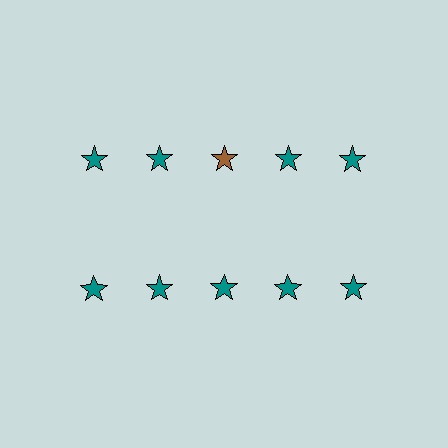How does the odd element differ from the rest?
It has a different color: brown instead of teal.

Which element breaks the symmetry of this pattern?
The brown star in the top row, center column breaks the symmetry. All other shapes are teal stars.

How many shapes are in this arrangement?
There are 10 shapes arranged in a grid pattern.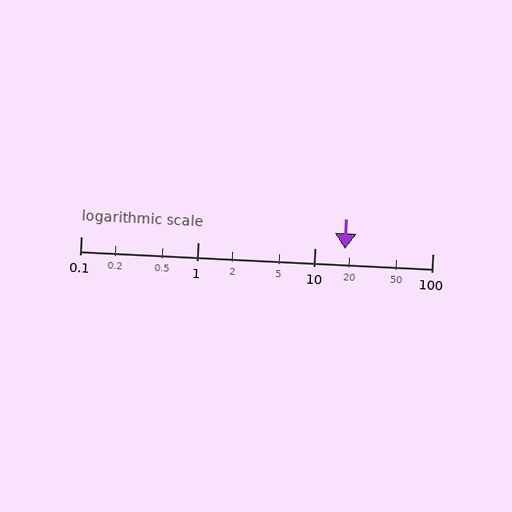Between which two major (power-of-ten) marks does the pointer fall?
The pointer is between 10 and 100.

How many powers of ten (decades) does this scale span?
The scale spans 3 decades, from 0.1 to 100.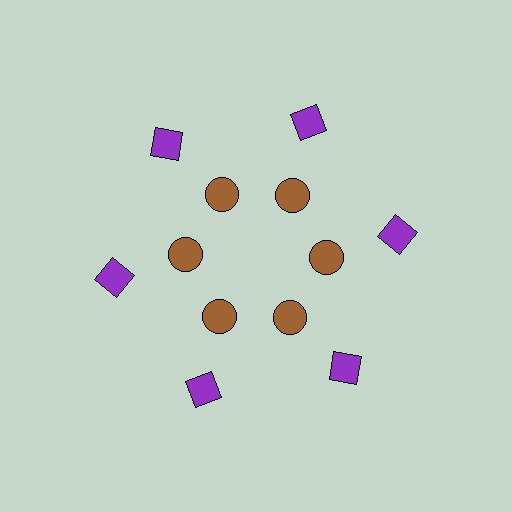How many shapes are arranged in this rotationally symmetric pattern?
There are 12 shapes, arranged in 6 groups of 2.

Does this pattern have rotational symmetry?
Yes, this pattern has 6-fold rotational symmetry. It looks the same after rotating 60 degrees around the center.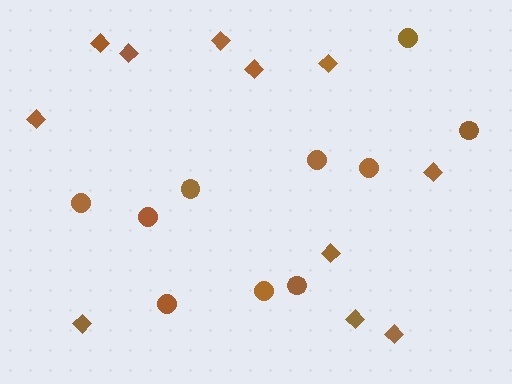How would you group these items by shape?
There are 2 groups: one group of circles (10) and one group of diamonds (11).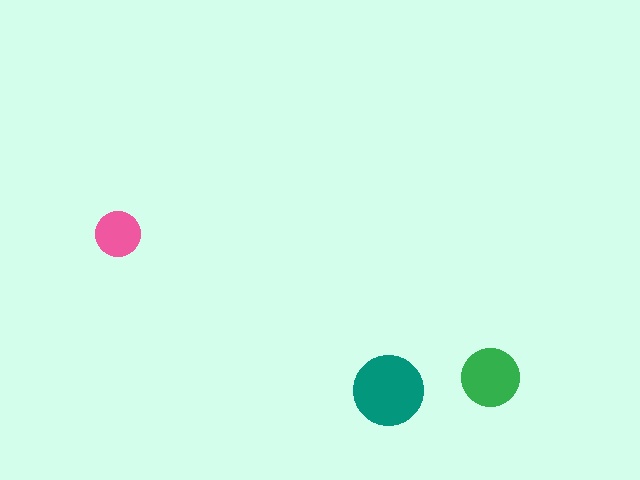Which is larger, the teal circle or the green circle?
The teal one.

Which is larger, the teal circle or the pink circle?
The teal one.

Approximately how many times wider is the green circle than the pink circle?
About 1.5 times wider.